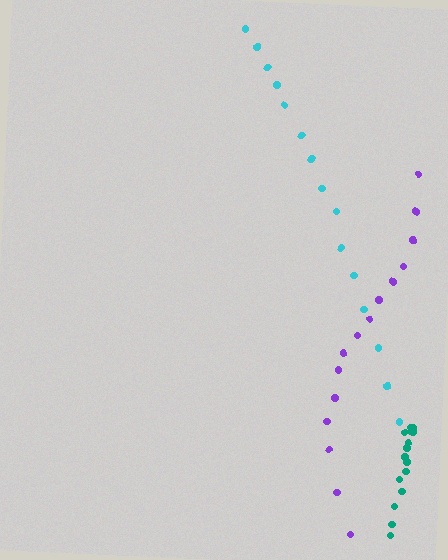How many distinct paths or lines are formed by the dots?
There are 3 distinct paths.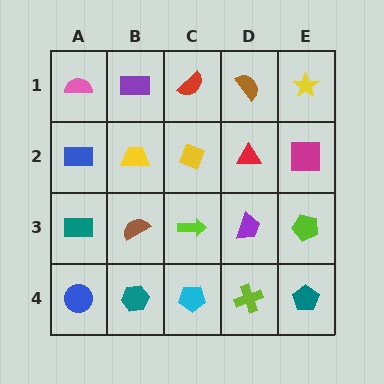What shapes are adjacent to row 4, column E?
A lime pentagon (row 3, column E), a lime cross (row 4, column D).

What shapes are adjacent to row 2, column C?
A red semicircle (row 1, column C), a lime arrow (row 3, column C), a yellow trapezoid (row 2, column B), a red triangle (row 2, column D).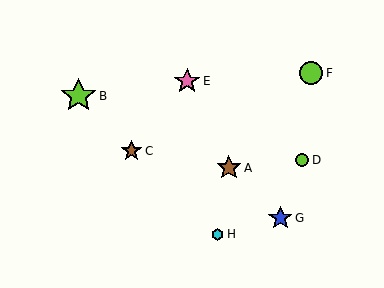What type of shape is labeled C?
Shape C is a brown star.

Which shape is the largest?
The lime star (labeled B) is the largest.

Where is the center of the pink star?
The center of the pink star is at (187, 81).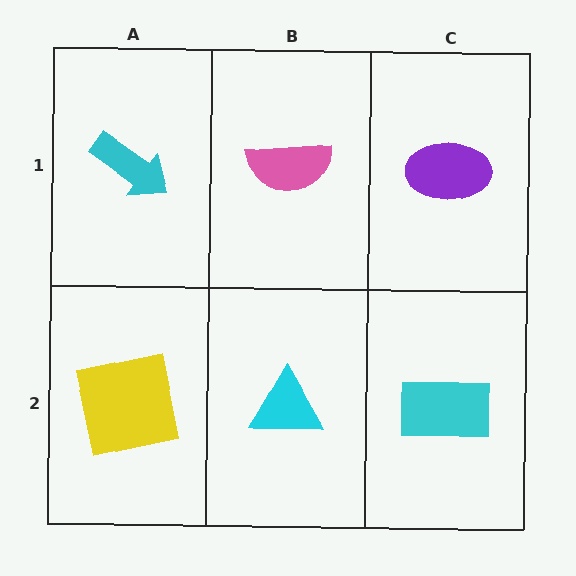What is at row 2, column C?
A cyan rectangle.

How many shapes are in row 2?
3 shapes.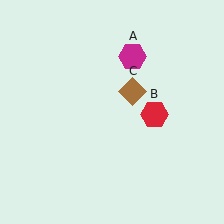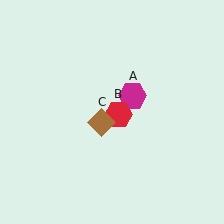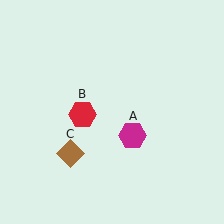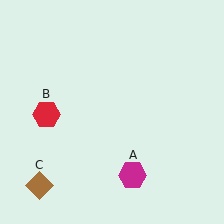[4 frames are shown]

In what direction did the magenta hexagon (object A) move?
The magenta hexagon (object A) moved down.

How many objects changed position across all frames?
3 objects changed position: magenta hexagon (object A), red hexagon (object B), brown diamond (object C).